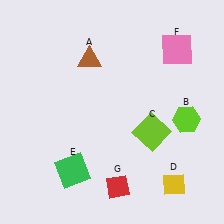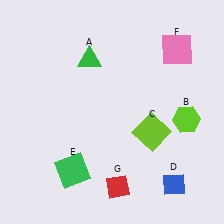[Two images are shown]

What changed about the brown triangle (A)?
In Image 1, A is brown. In Image 2, it changed to green.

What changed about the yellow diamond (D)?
In Image 1, D is yellow. In Image 2, it changed to blue.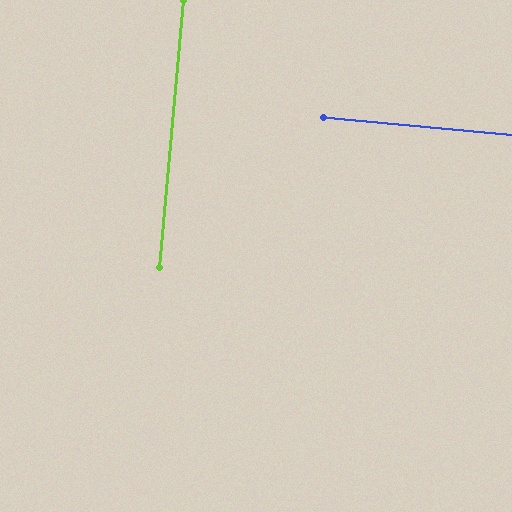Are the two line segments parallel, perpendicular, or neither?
Perpendicular — they meet at approximately 90°.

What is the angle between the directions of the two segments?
Approximately 90 degrees.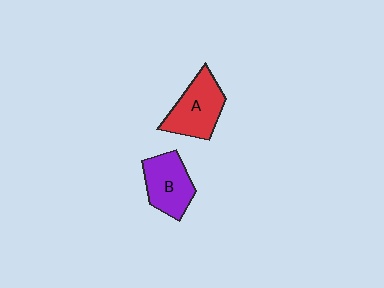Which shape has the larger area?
Shape A (red).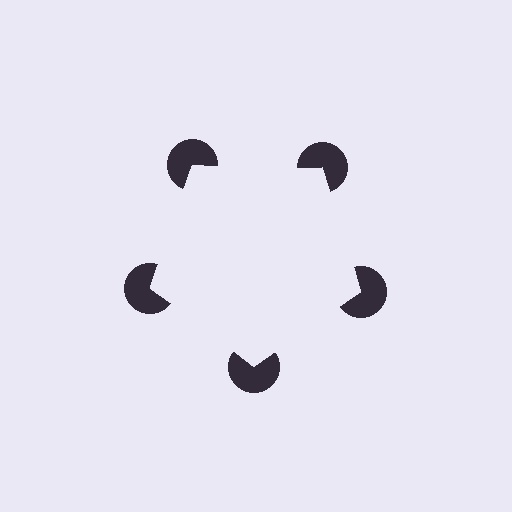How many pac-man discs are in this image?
There are 5 — one at each vertex of the illusory pentagon.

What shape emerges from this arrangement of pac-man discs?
An illusory pentagon — its edges are inferred from the aligned wedge cuts in the pac-man discs, not physically drawn.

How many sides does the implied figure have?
5 sides.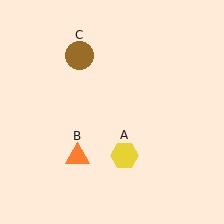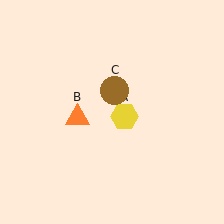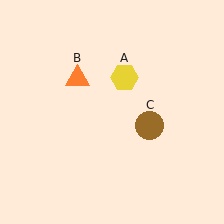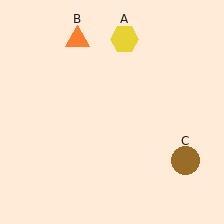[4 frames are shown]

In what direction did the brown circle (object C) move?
The brown circle (object C) moved down and to the right.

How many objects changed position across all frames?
3 objects changed position: yellow hexagon (object A), orange triangle (object B), brown circle (object C).